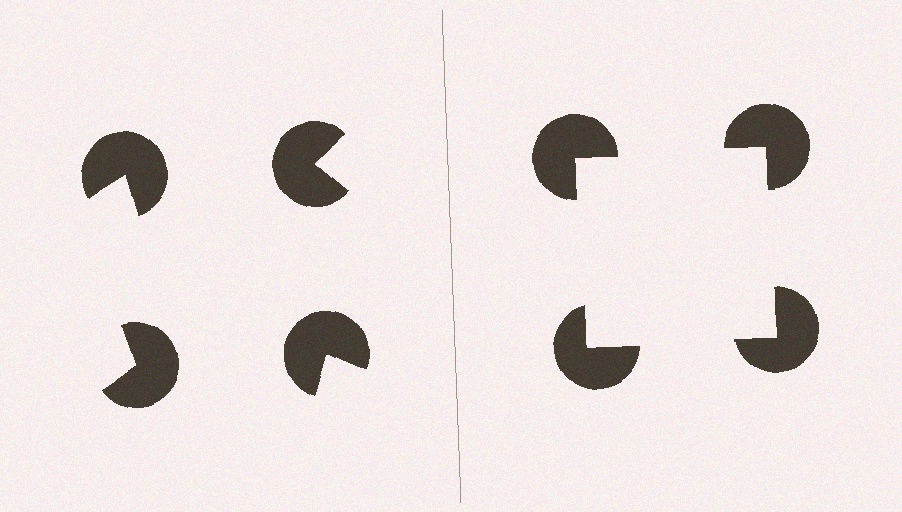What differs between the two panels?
The pac-man discs are positioned identically on both sides; only the wedge orientations differ. On the right they align to a square; on the left they are misaligned.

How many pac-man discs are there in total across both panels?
8 — 4 on each side.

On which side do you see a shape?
An illusory square appears on the right side. On the left side the wedge cuts are rotated, so no coherent shape forms.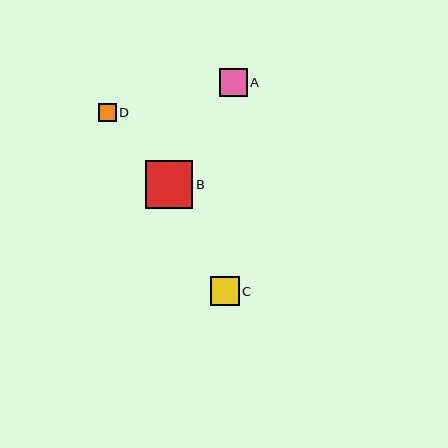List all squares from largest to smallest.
From largest to smallest: B, C, A, D.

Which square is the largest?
Square B is the largest with a size of approximately 48 pixels.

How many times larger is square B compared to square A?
Square B is approximately 1.7 times the size of square A.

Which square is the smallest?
Square D is the smallest with a size of approximately 18 pixels.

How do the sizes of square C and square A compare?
Square C and square A are approximately the same size.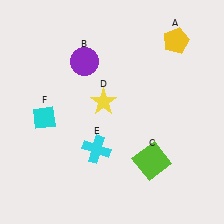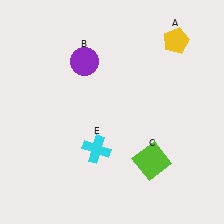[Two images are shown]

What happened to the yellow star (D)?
The yellow star (D) was removed in Image 2. It was in the top-left area of Image 1.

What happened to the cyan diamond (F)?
The cyan diamond (F) was removed in Image 2. It was in the bottom-left area of Image 1.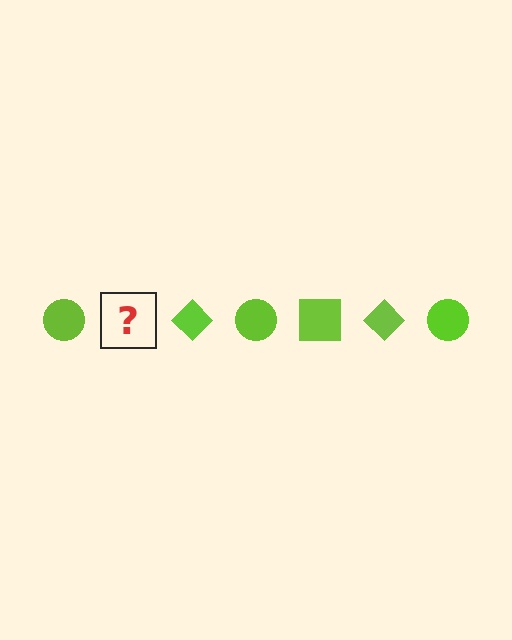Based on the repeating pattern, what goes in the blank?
The blank should be a lime square.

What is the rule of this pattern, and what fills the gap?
The rule is that the pattern cycles through circle, square, diamond shapes in lime. The gap should be filled with a lime square.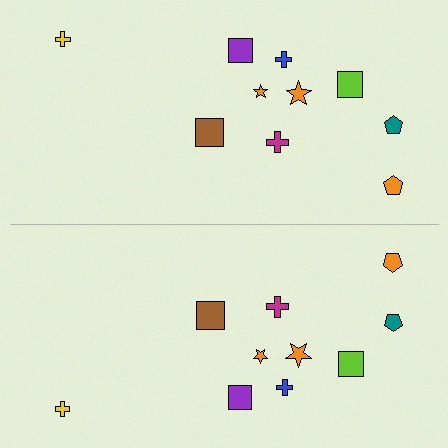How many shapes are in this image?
There are 20 shapes in this image.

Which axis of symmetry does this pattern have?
The pattern has a horizontal axis of symmetry running through the center of the image.